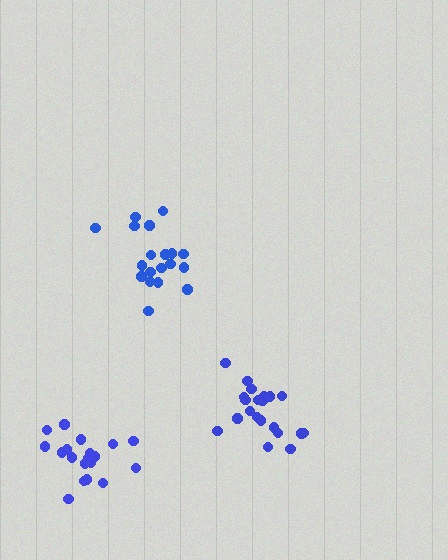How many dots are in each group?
Group 1: 19 dots, Group 2: 21 dots, Group 3: 19 dots (59 total).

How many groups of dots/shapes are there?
There are 3 groups.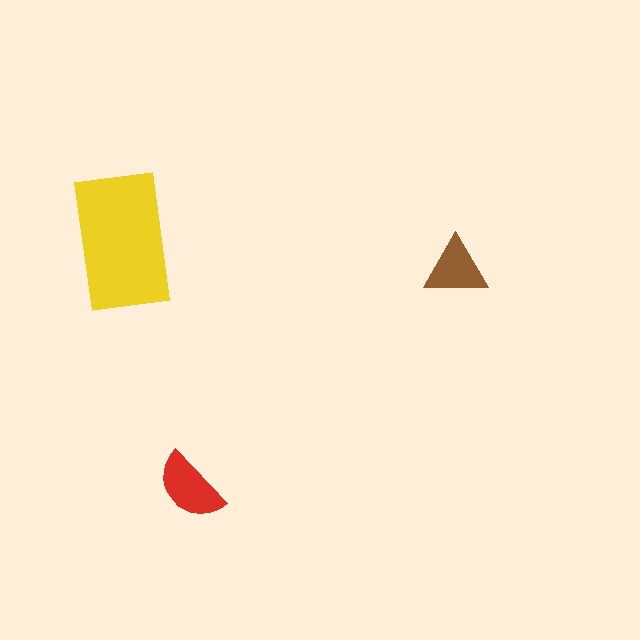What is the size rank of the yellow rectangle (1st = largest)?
1st.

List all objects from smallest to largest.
The brown triangle, the red semicircle, the yellow rectangle.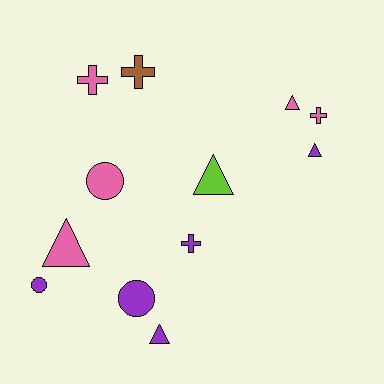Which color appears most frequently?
Pink, with 5 objects.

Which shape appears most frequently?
Triangle, with 5 objects.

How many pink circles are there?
There is 1 pink circle.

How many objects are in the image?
There are 12 objects.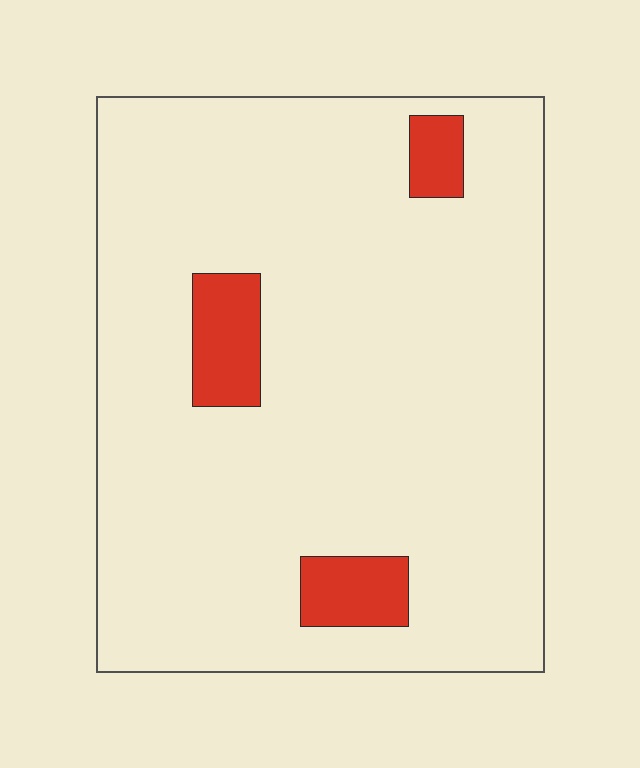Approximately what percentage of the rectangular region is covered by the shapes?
Approximately 10%.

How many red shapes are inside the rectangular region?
3.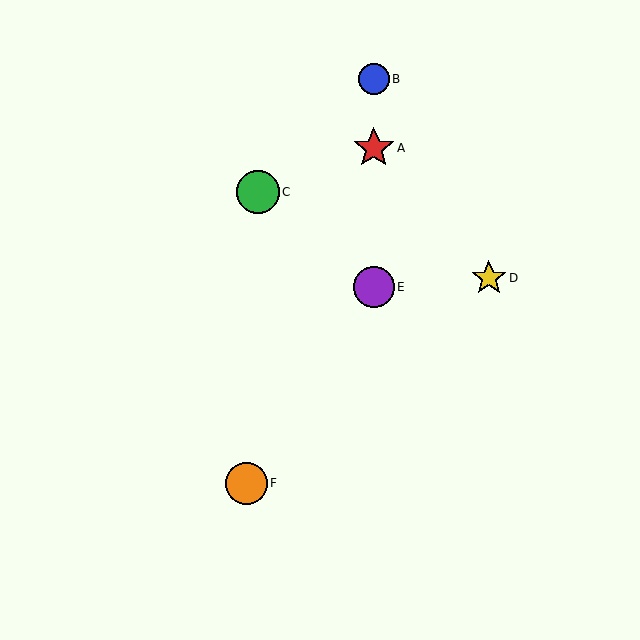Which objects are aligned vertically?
Objects A, B, E are aligned vertically.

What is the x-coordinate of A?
Object A is at x≈374.